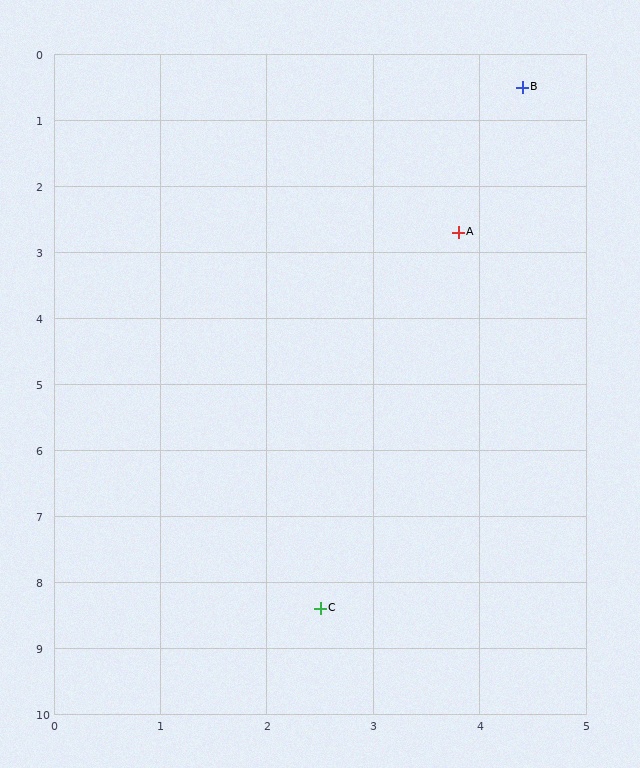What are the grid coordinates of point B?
Point B is at approximately (4.4, 0.5).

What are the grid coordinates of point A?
Point A is at approximately (3.8, 2.7).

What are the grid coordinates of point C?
Point C is at approximately (2.5, 8.4).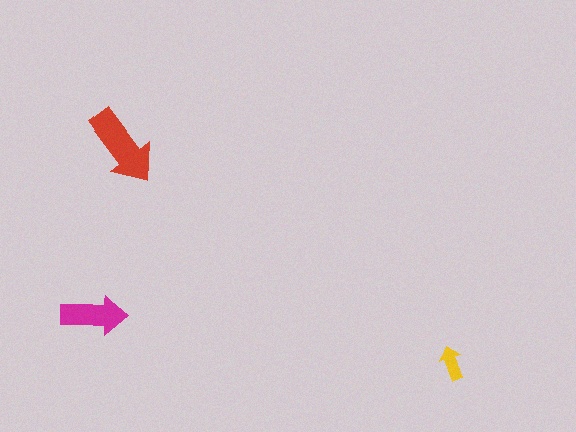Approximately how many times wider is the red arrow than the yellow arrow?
About 2.5 times wider.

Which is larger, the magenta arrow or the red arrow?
The red one.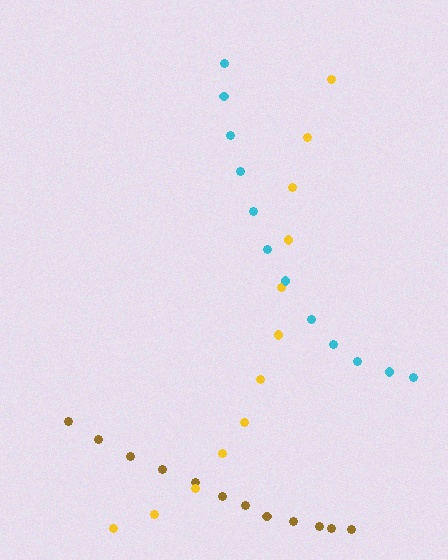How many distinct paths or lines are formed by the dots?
There are 3 distinct paths.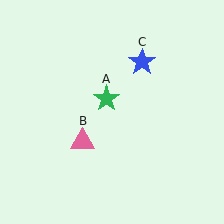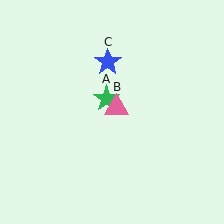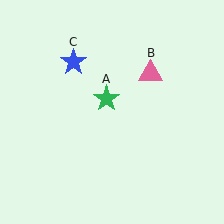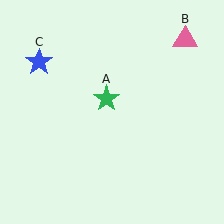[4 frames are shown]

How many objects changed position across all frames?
2 objects changed position: pink triangle (object B), blue star (object C).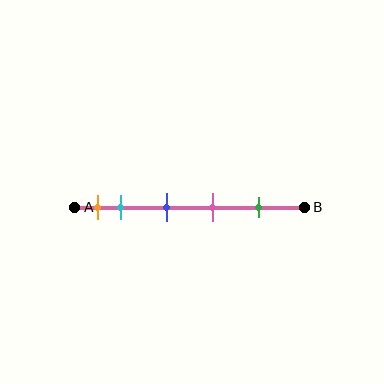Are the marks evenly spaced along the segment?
No, the marks are not evenly spaced.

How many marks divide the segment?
There are 5 marks dividing the segment.